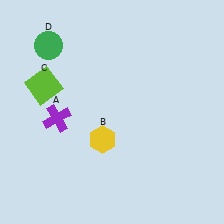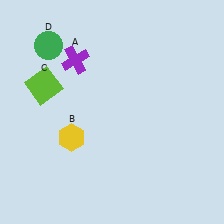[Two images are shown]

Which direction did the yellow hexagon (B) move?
The yellow hexagon (B) moved left.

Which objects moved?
The objects that moved are: the purple cross (A), the yellow hexagon (B).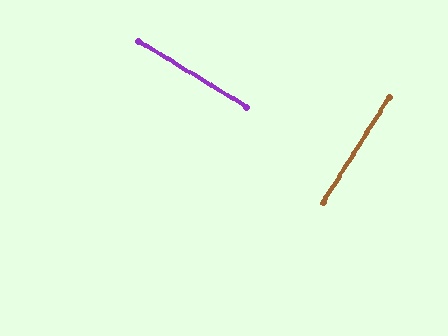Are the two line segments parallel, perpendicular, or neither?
Perpendicular — they meet at approximately 89°.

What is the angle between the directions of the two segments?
Approximately 89 degrees.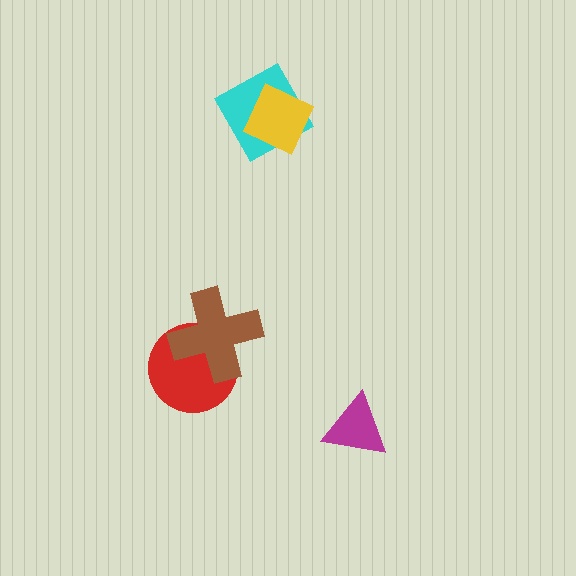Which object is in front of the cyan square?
The yellow square is in front of the cyan square.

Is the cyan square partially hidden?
Yes, it is partially covered by another shape.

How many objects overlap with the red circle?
1 object overlaps with the red circle.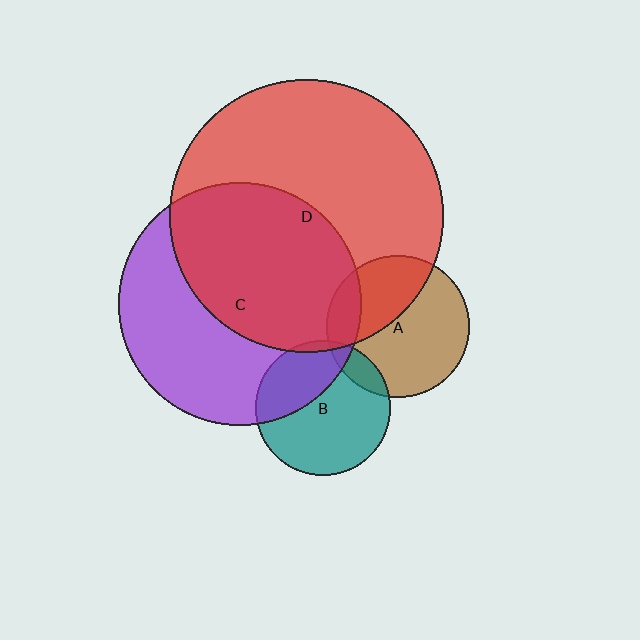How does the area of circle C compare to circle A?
Approximately 2.9 times.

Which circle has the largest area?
Circle D (red).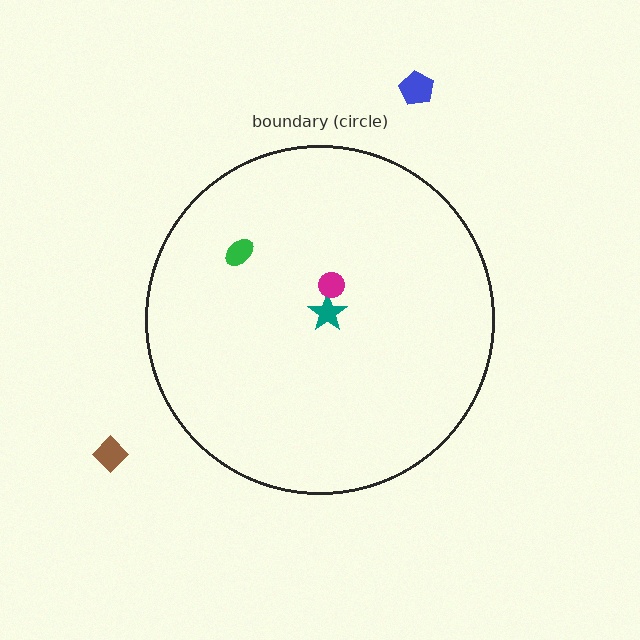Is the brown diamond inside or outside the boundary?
Outside.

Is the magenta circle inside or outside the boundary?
Inside.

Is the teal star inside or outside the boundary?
Inside.